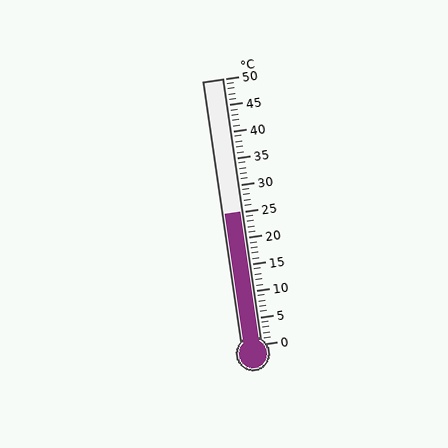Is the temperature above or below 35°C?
The temperature is below 35°C.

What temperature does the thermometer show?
The thermometer shows approximately 25°C.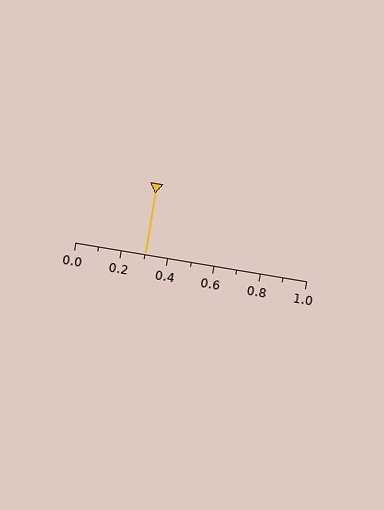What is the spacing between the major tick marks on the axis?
The major ticks are spaced 0.2 apart.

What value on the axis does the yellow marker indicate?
The marker indicates approximately 0.3.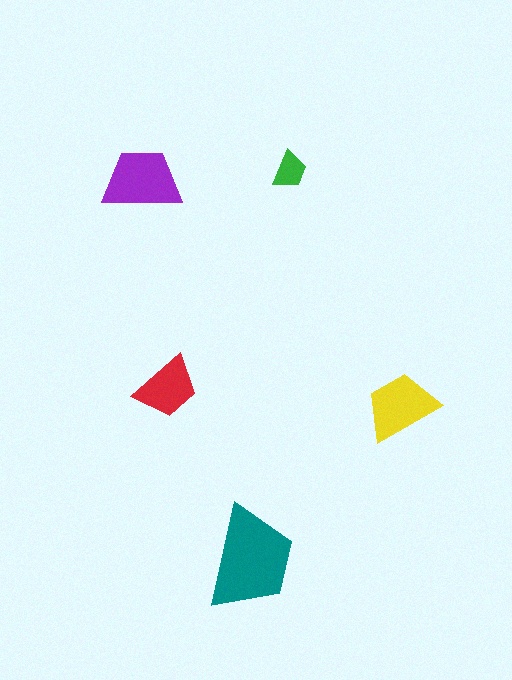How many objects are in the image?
There are 5 objects in the image.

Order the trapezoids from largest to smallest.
the teal one, the purple one, the yellow one, the red one, the green one.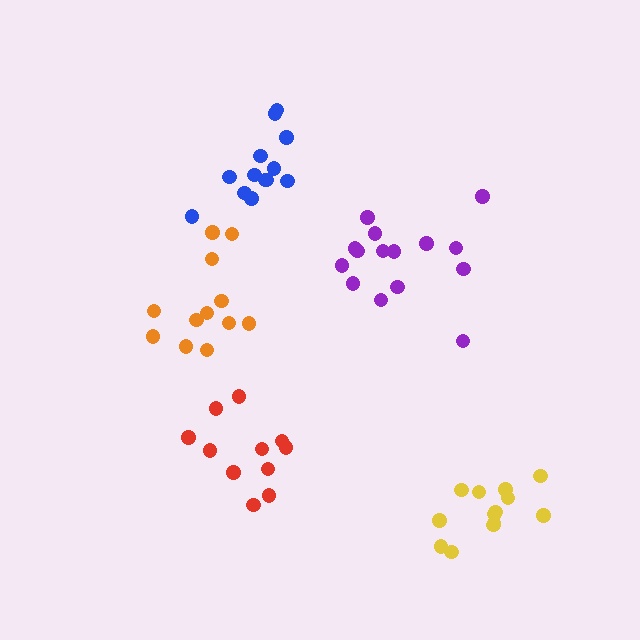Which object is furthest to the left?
The orange cluster is leftmost.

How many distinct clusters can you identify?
There are 5 distinct clusters.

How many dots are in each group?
Group 1: 13 dots, Group 2: 13 dots, Group 3: 11 dots, Group 4: 15 dots, Group 5: 12 dots (64 total).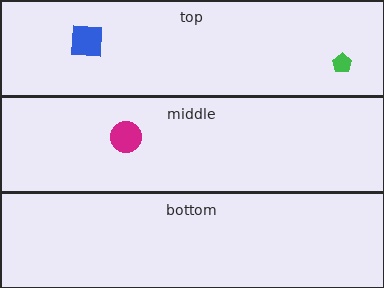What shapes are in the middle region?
The magenta circle.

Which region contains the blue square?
The top region.